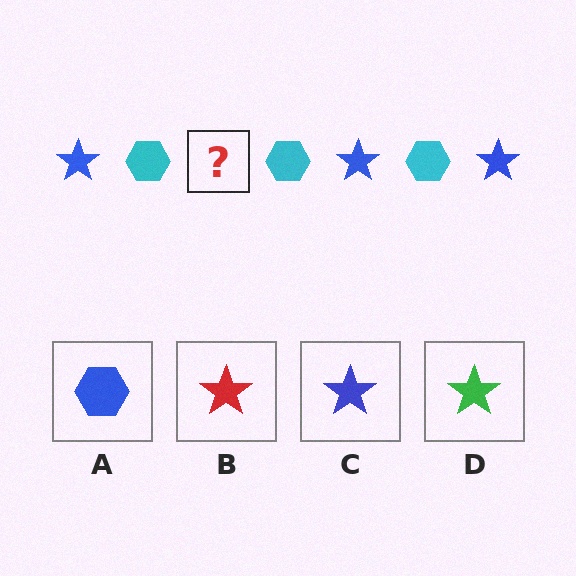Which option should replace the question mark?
Option C.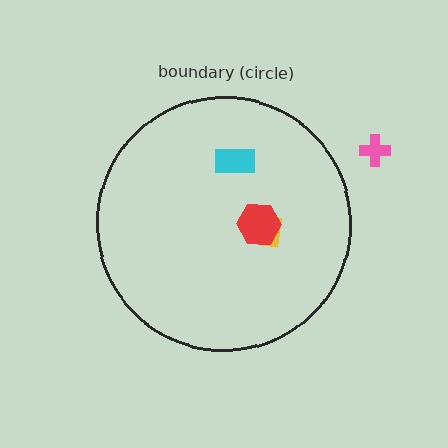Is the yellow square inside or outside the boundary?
Inside.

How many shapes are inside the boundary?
3 inside, 1 outside.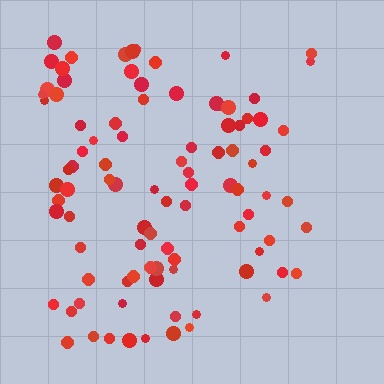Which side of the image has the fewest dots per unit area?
The right.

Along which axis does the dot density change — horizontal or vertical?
Horizontal.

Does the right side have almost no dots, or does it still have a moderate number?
Still a moderate number, just noticeably fewer than the left.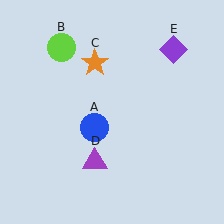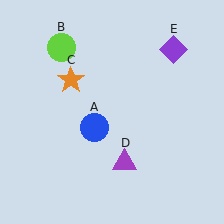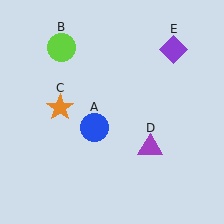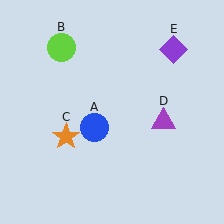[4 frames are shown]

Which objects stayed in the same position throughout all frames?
Blue circle (object A) and lime circle (object B) and purple diamond (object E) remained stationary.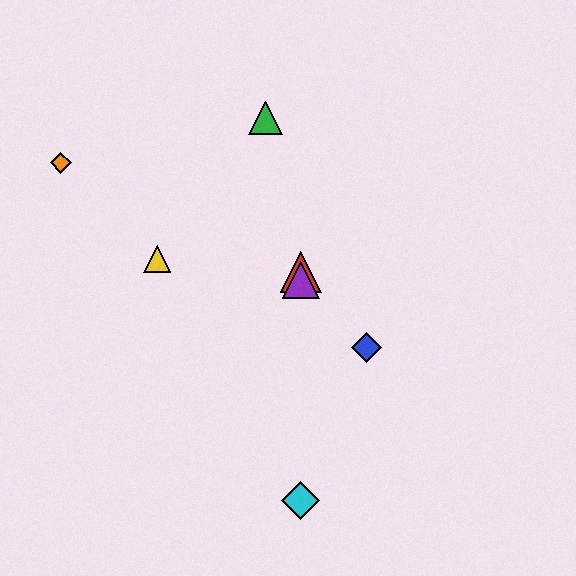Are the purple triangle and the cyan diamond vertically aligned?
Yes, both are at x≈301.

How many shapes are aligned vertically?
3 shapes (the red triangle, the purple triangle, the cyan diamond) are aligned vertically.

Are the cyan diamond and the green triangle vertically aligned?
No, the cyan diamond is at x≈301 and the green triangle is at x≈265.